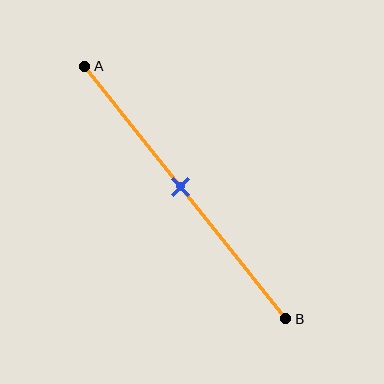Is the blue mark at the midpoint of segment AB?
Yes, the mark is approximately at the midpoint.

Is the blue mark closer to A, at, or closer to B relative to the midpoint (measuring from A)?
The blue mark is approximately at the midpoint of segment AB.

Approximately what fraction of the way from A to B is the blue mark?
The blue mark is approximately 50% of the way from A to B.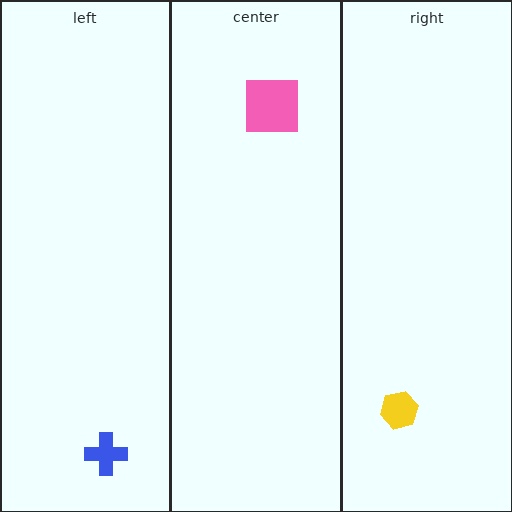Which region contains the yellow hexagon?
The right region.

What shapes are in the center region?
The pink square.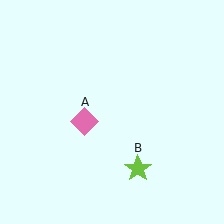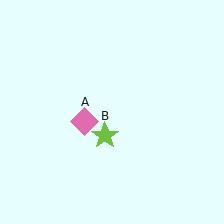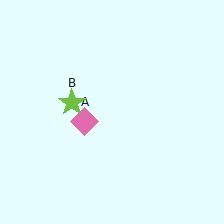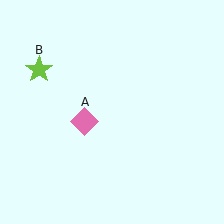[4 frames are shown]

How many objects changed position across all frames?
1 object changed position: lime star (object B).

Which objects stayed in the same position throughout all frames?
Pink diamond (object A) remained stationary.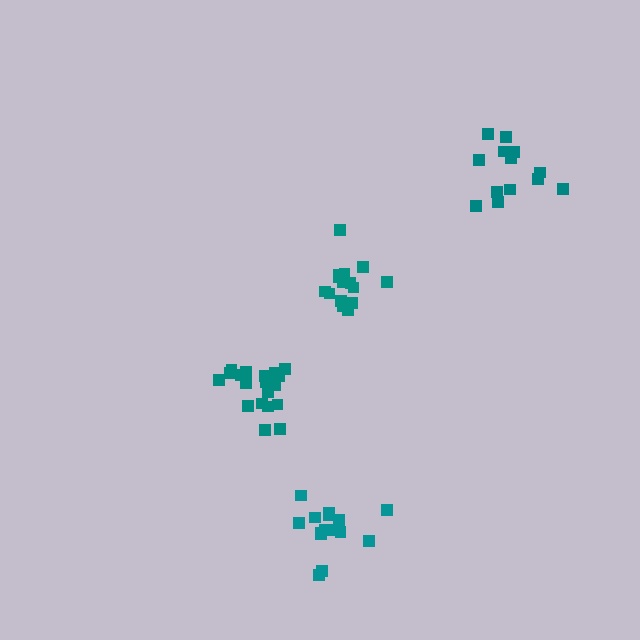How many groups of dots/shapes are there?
There are 4 groups.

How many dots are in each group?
Group 1: 20 dots, Group 2: 16 dots, Group 3: 14 dots, Group 4: 15 dots (65 total).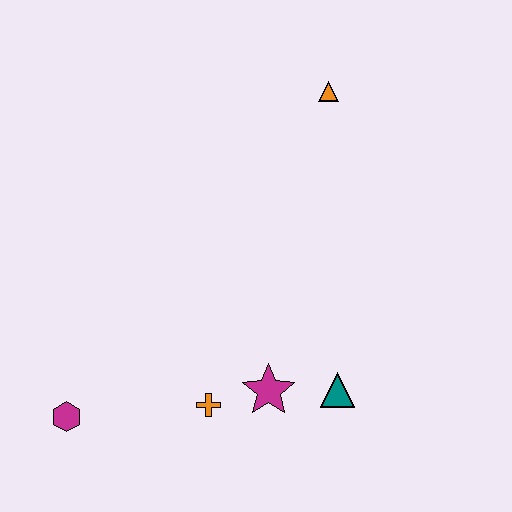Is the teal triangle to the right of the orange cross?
Yes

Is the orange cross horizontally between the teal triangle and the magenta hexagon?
Yes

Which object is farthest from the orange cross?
The orange triangle is farthest from the orange cross.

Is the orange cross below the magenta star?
Yes